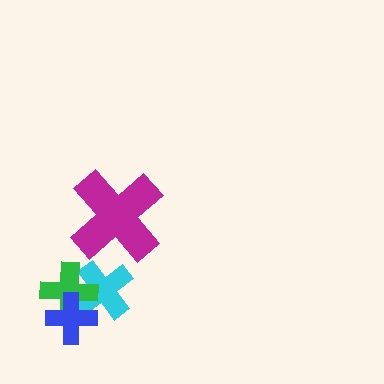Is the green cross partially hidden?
Yes, it is partially covered by another shape.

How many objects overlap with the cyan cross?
2 objects overlap with the cyan cross.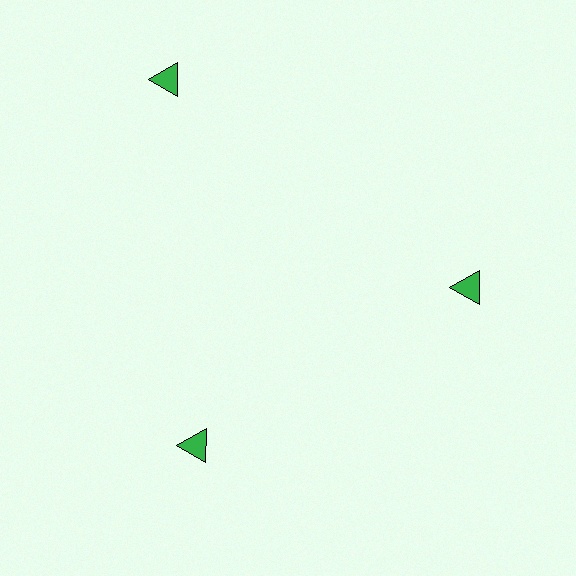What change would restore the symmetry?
The symmetry would be restored by moving it inward, back onto the ring so that all 3 triangles sit at equal angles and equal distance from the center.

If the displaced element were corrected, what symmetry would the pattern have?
It would have 3-fold rotational symmetry — the pattern would map onto itself every 120 degrees.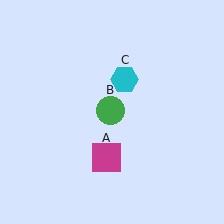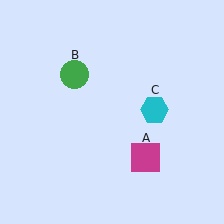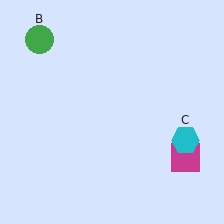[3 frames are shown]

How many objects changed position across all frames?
3 objects changed position: magenta square (object A), green circle (object B), cyan hexagon (object C).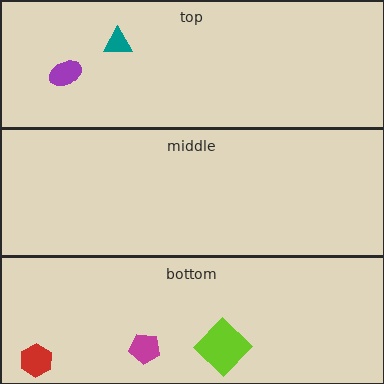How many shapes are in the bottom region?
3.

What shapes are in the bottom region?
The magenta pentagon, the red hexagon, the lime diamond.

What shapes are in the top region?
The teal triangle, the purple ellipse.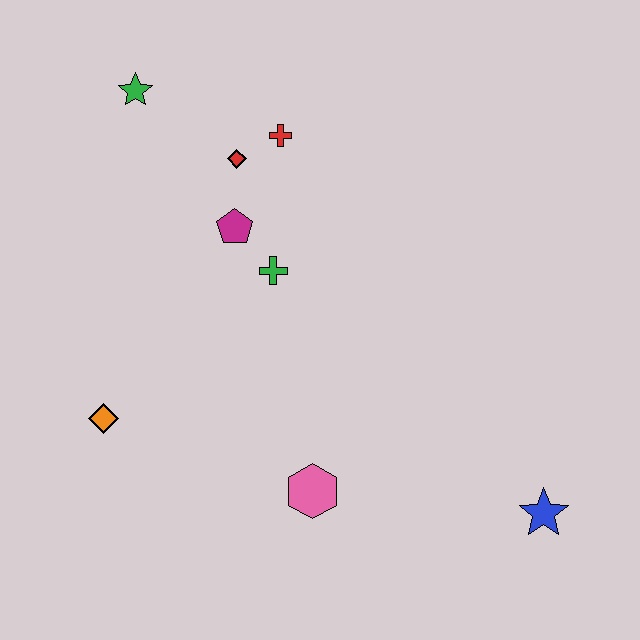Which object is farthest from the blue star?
The green star is farthest from the blue star.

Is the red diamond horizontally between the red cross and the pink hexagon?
No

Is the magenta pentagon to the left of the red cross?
Yes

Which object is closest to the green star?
The red diamond is closest to the green star.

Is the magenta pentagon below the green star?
Yes